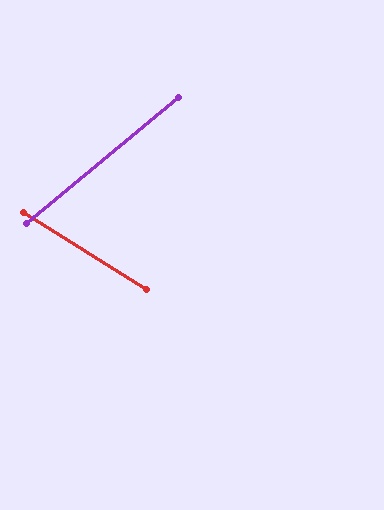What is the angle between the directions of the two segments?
Approximately 72 degrees.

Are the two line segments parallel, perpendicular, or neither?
Neither parallel nor perpendicular — they differ by about 72°.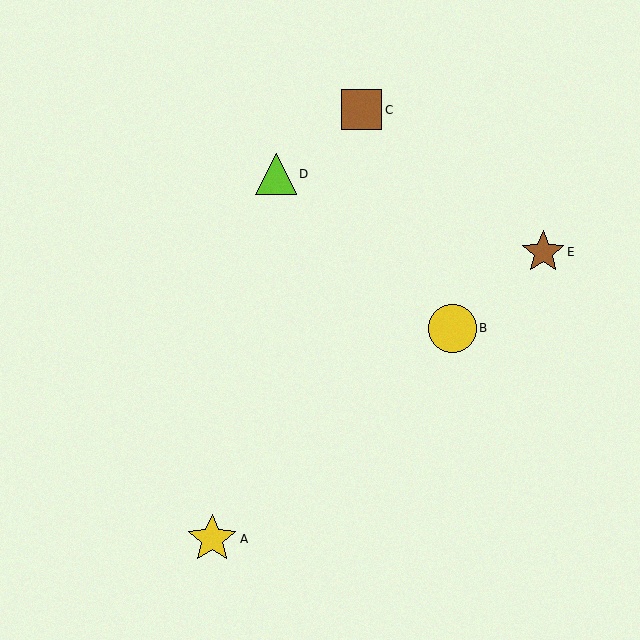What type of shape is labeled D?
Shape D is a lime triangle.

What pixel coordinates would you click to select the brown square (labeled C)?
Click at (362, 110) to select the brown square C.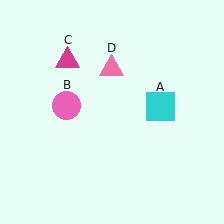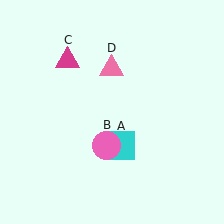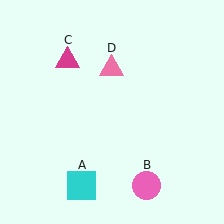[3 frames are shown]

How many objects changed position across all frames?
2 objects changed position: cyan square (object A), pink circle (object B).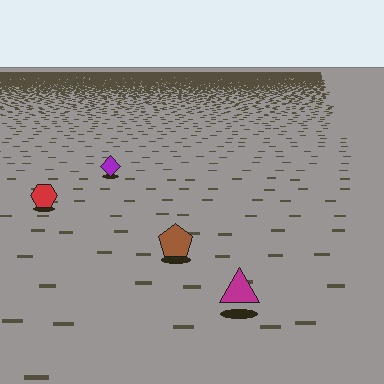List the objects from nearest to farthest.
From nearest to farthest: the magenta triangle, the brown pentagon, the red hexagon, the purple diamond.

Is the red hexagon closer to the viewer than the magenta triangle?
No. The magenta triangle is closer — you can tell from the texture gradient: the ground texture is coarser near it.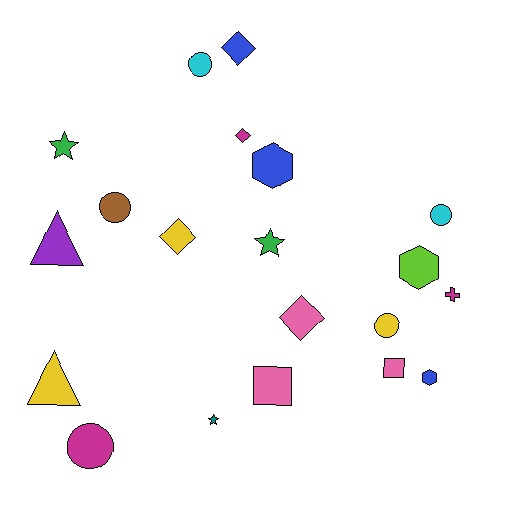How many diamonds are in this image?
There are 4 diamonds.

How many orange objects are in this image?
There are no orange objects.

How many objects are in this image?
There are 20 objects.